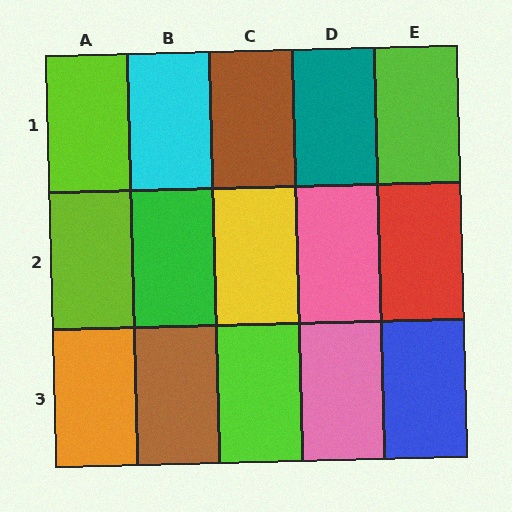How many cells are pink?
2 cells are pink.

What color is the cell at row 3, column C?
Lime.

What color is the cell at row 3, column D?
Pink.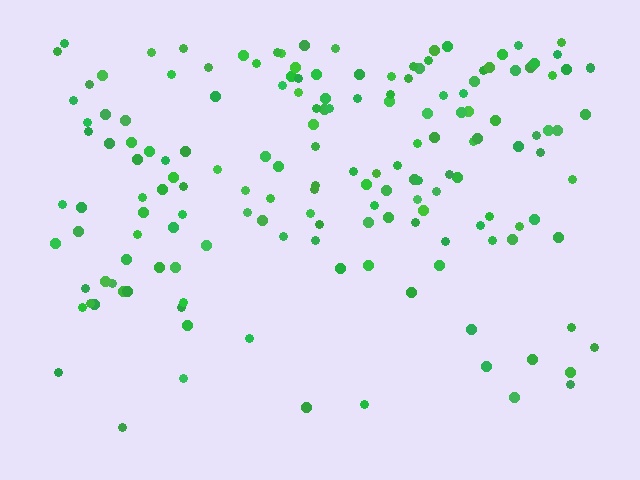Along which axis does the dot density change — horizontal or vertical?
Vertical.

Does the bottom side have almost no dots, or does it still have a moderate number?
Still a moderate number, just noticeably fewer than the top.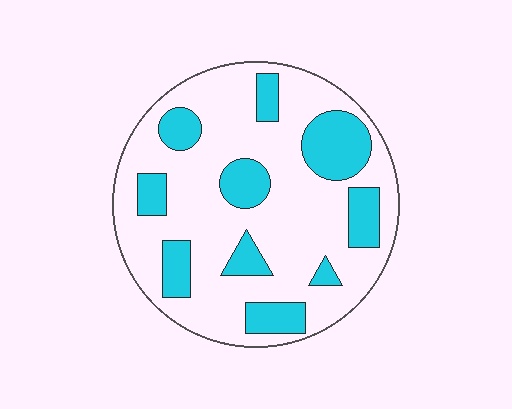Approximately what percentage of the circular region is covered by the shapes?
Approximately 25%.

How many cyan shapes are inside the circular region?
10.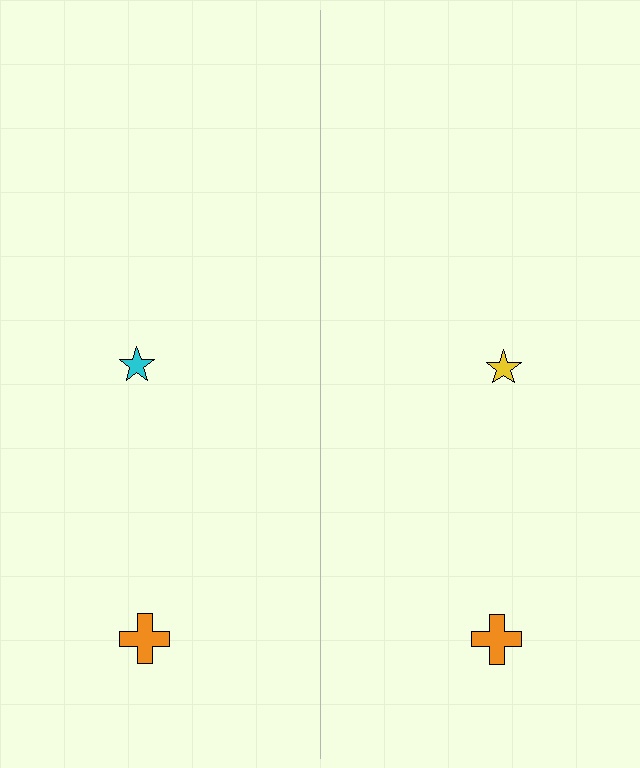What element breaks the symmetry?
The yellow star on the right side breaks the symmetry — its mirror counterpart is cyan.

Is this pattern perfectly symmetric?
No, the pattern is not perfectly symmetric. The yellow star on the right side breaks the symmetry — its mirror counterpart is cyan.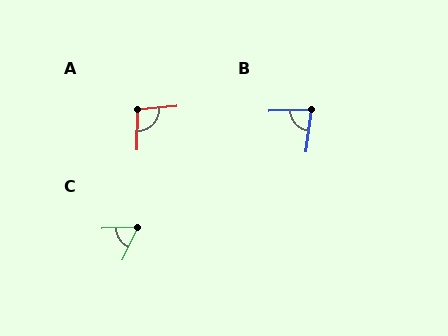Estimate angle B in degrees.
Approximately 81 degrees.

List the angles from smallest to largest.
C (62°), B (81°), A (97°).